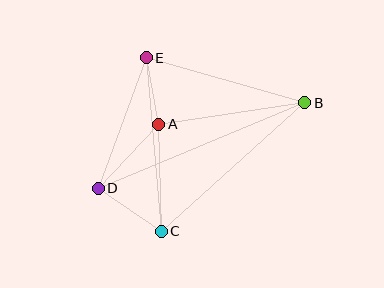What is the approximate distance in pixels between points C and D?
The distance between C and D is approximately 76 pixels.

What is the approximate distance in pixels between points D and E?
The distance between D and E is approximately 139 pixels.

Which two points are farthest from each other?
Points B and D are farthest from each other.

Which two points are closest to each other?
Points A and E are closest to each other.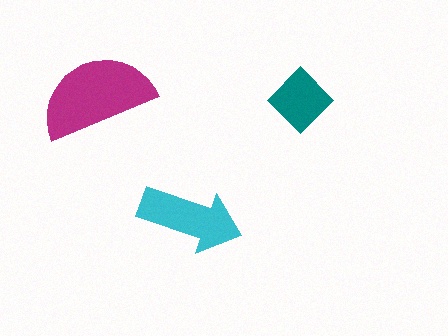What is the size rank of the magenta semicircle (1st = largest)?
1st.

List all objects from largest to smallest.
The magenta semicircle, the cyan arrow, the teal diamond.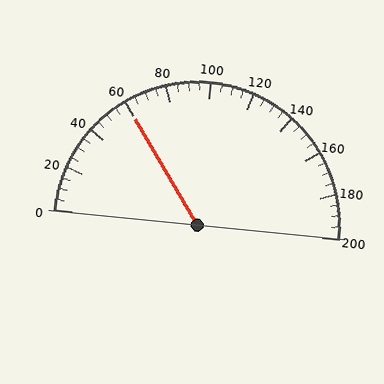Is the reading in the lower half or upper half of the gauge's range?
The reading is in the lower half of the range (0 to 200).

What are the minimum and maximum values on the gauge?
The gauge ranges from 0 to 200.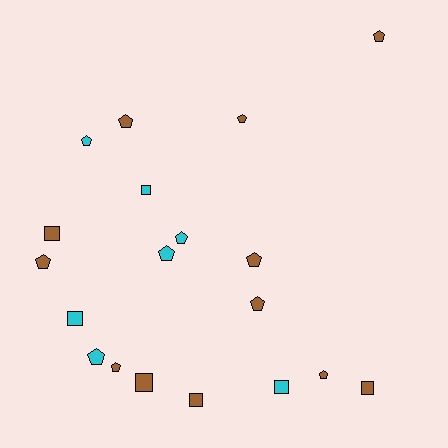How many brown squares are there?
There are 4 brown squares.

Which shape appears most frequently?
Pentagon, with 12 objects.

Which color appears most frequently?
Brown, with 12 objects.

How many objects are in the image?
There are 19 objects.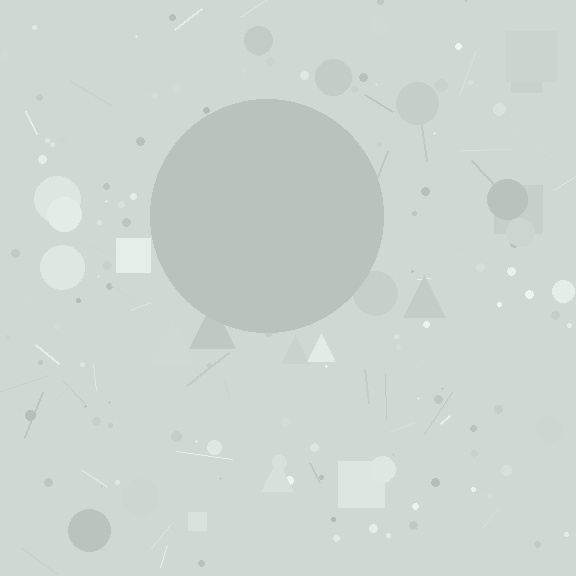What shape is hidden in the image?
A circle is hidden in the image.